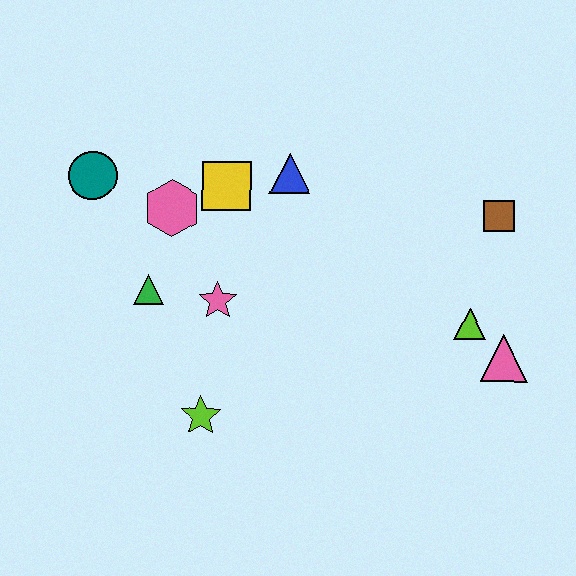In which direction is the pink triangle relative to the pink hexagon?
The pink triangle is to the right of the pink hexagon.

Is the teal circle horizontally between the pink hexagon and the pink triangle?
No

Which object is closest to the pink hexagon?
The yellow square is closest to the pink hexagon.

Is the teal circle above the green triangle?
Yes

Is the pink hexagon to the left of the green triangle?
No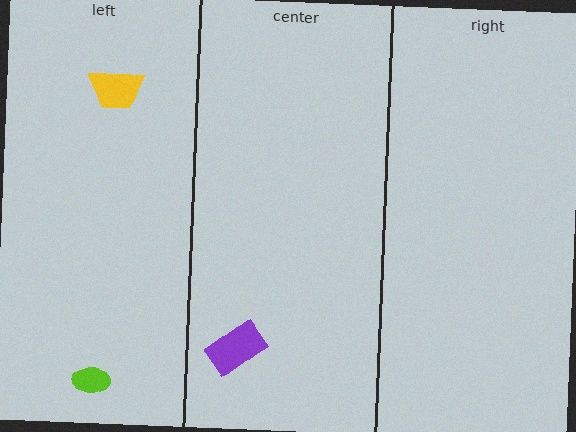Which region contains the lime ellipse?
The left region.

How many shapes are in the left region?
2.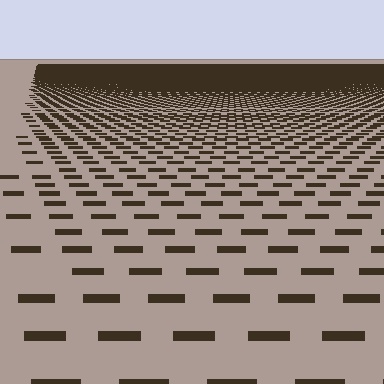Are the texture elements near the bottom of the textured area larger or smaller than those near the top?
Larger. Near the bottom, elements are closer to the viewer and appear at a bigger on-screen size.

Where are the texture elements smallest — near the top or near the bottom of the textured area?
Near the top.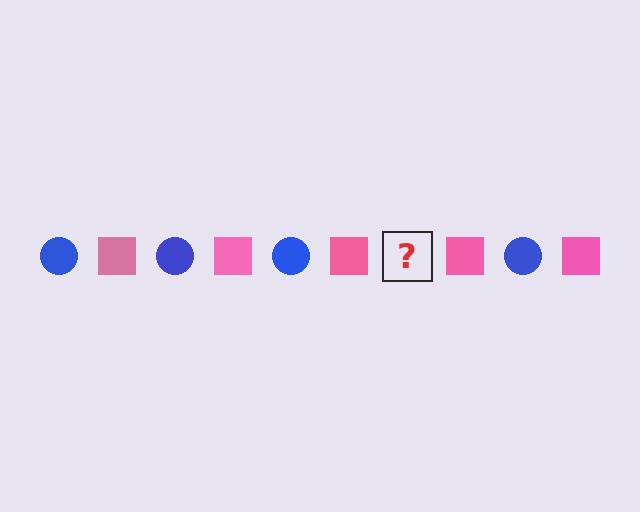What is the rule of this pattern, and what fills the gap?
The rule is that the pattern alternates between blue circle and pink square. The gap should be filled with a blue circle.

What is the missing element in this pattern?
The missing element is a blue circle.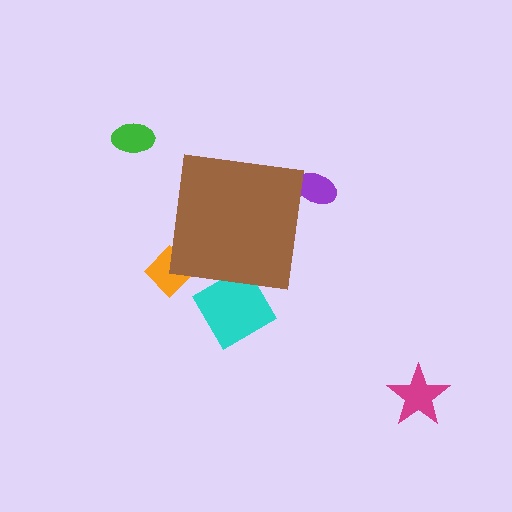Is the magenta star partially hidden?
No, the magenta star is fully visible.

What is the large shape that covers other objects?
A brown square.